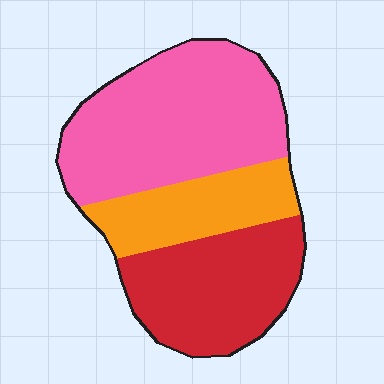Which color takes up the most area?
Pink, at roughly 45%.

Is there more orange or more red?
Red.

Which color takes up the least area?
Orange, at roughly 20%.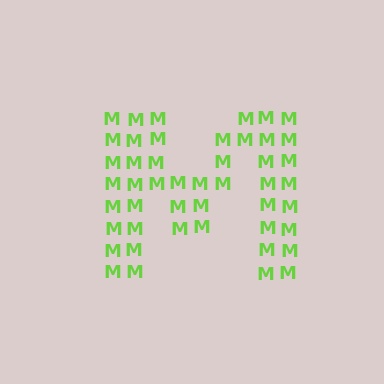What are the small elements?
The small elements are letter M's.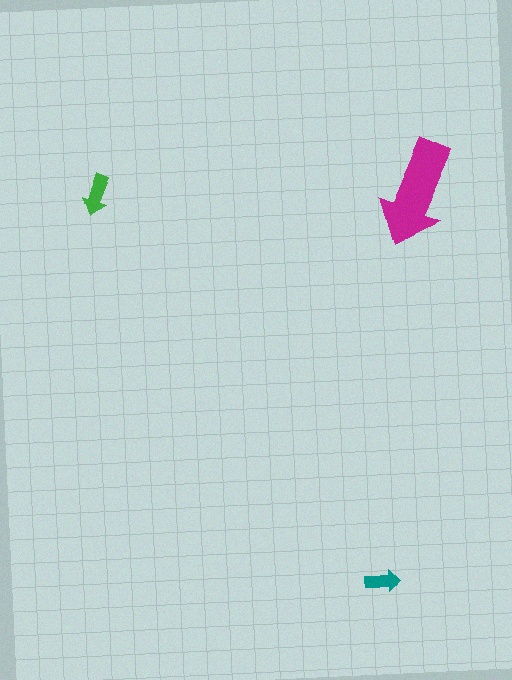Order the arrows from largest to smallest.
the magenta one, the green one, the teal one.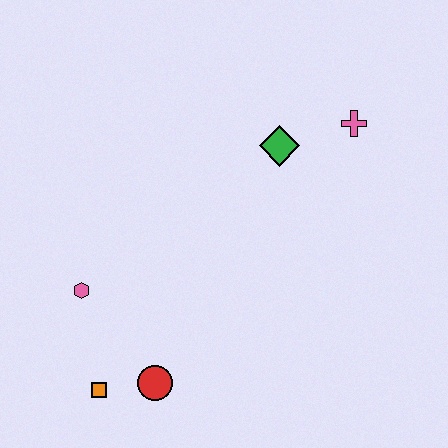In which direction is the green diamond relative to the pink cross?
The green diamond is to the left of the pink cross.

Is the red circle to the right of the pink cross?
No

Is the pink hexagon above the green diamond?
No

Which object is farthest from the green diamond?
The orange square is farthest from the green diamond.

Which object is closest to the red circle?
The orange square is closest to the red circle.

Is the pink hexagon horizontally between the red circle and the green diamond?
No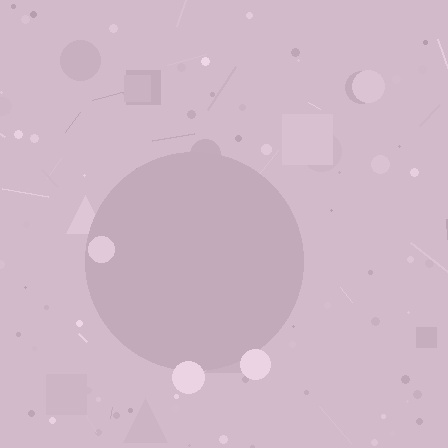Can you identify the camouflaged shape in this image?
The camouflaged shape is a circle.